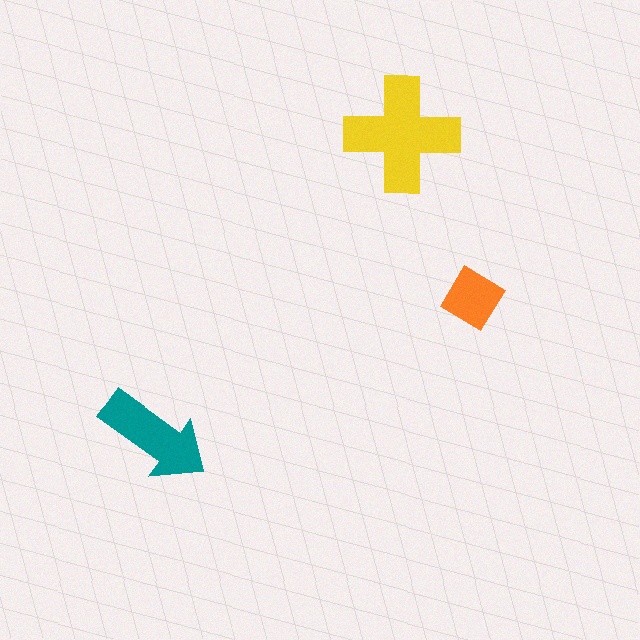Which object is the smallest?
The orange diamond.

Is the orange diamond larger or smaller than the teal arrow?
Smaller.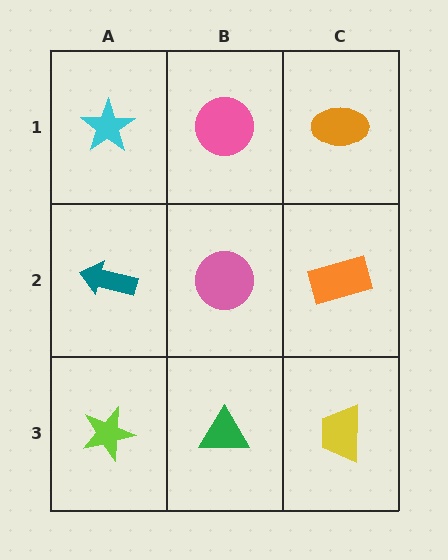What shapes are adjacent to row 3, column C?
An orange rectangle (row 2, column C), a green triangle (row 3, column B).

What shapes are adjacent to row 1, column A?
A teal arrow (row 2, column A), a pink circle (row 1, column B).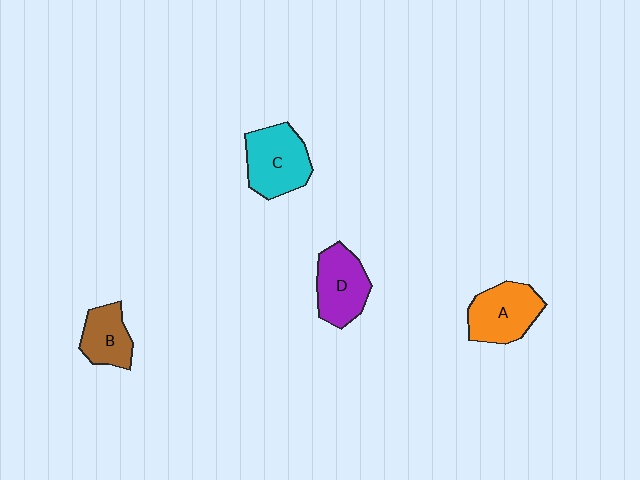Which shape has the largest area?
Shape C (cyan).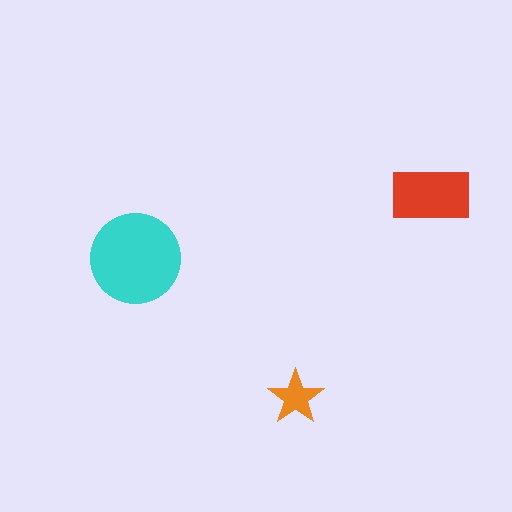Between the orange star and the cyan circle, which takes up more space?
The cyan circle.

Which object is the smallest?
The orange star.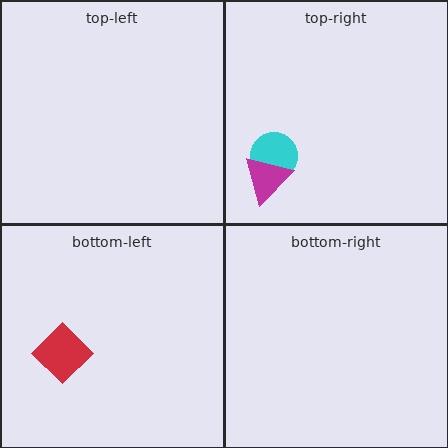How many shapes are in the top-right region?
2.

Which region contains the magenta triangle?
The top-right region.